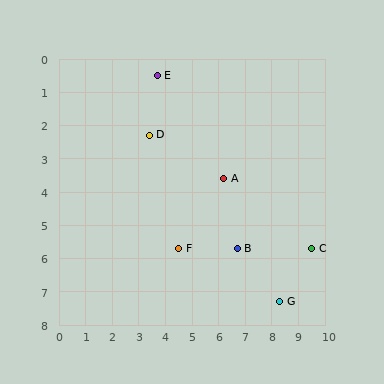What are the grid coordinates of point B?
Point B is at approximately (6.7, 5.7).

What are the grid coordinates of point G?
Point G is at approximately (8.3, 7.3).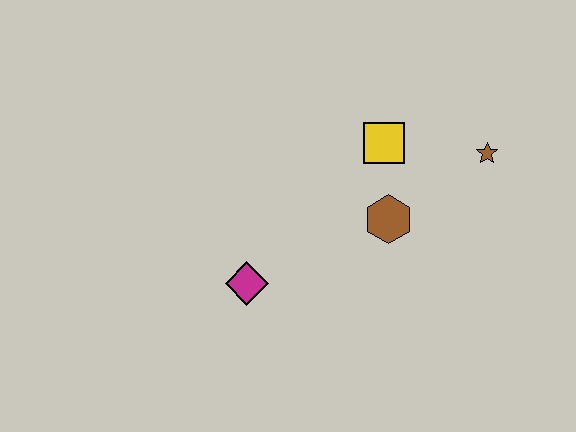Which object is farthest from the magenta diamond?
The brown star is farthest from the magenta diamond.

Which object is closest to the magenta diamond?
The brown hexagon is closest to the magenta diamond.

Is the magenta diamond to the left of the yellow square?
Yes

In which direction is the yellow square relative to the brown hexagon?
The yellow square is above the brown hexagon.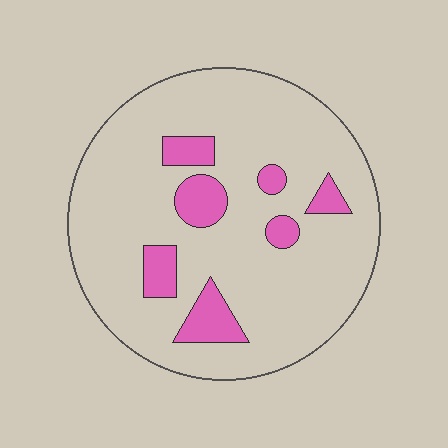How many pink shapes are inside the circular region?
7.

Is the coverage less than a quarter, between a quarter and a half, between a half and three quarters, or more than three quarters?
Less than a quarter.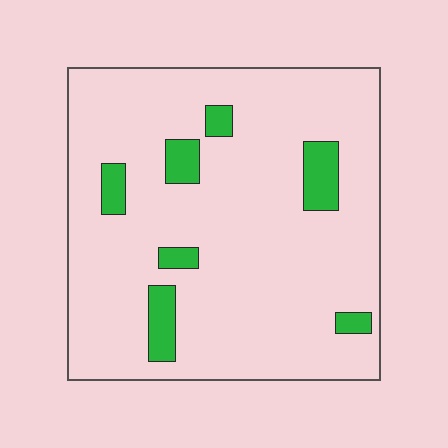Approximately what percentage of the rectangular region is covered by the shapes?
Approximately 10%.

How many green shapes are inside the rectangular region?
7.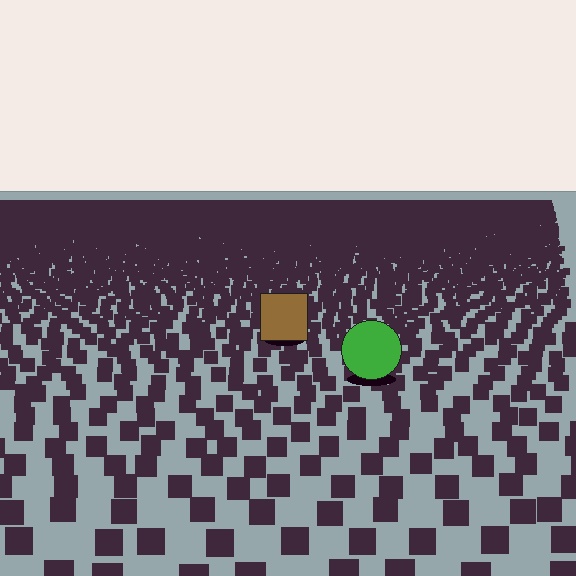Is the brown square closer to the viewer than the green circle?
No. The green circle is closer — you can tell from the texture gradient: the ground texture is coarser near it.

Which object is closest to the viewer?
The green circle is closest. The texture marks near it are larger and more spread out.